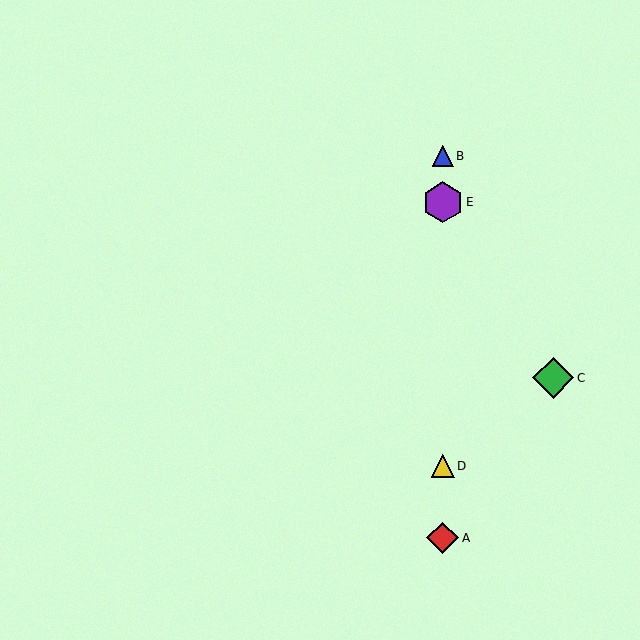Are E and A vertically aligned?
Yes, both are at x≈443.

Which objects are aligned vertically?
Objects A, B, D, E are aligned vertically.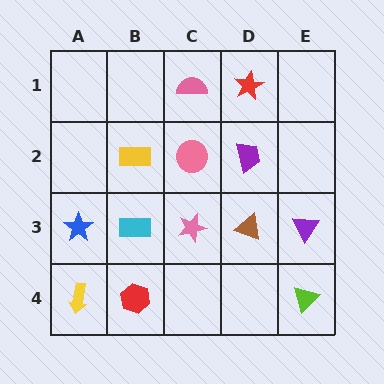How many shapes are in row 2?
3 shapes.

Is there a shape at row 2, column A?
No, that cell is empty.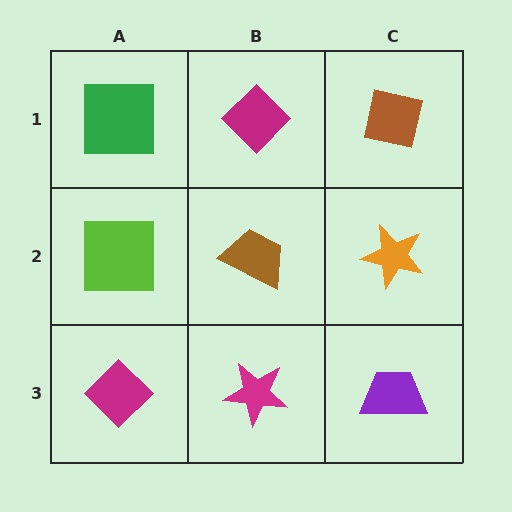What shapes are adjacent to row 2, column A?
A green square (row 1, column A), a magenta diamond (row 3, column A), a brown trapezoid (row 2, column B).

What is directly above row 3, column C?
An orange star.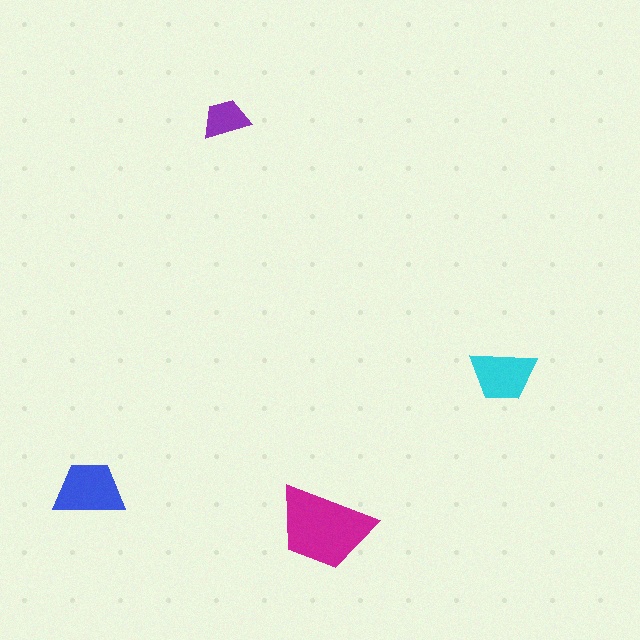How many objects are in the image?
There are 4 objects in the image.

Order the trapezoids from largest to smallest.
the magenta one, the blue one, the cyan one, the purple one.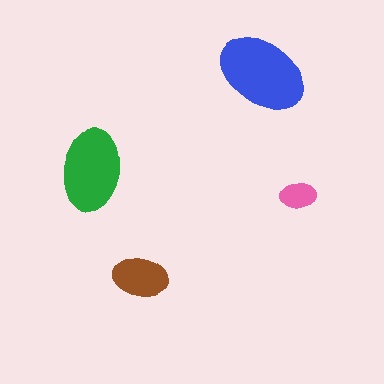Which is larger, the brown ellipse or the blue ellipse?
The blue one.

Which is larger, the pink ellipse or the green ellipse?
The green one.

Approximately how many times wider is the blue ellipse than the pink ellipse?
About 2.5 times wider.